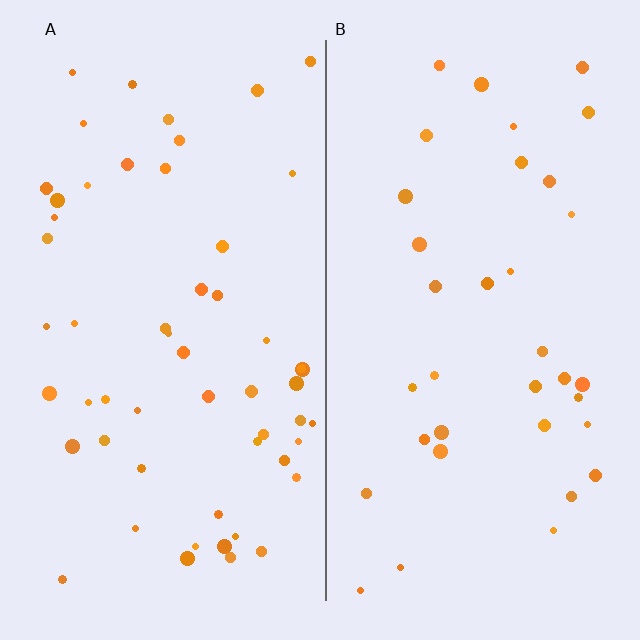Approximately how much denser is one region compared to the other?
Approximately 1.6× — region A over region B.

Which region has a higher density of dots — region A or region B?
A (the left).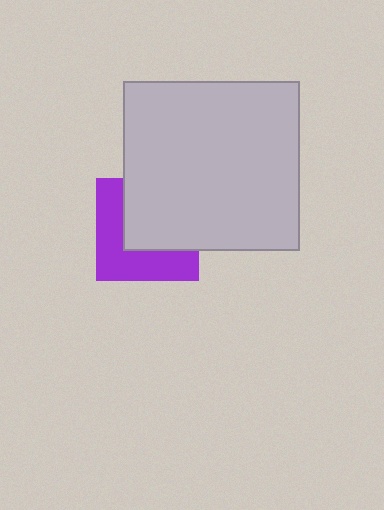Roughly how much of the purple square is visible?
About half of it is visible (roughly 48%).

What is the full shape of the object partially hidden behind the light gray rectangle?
The partially hidden object is a purple square.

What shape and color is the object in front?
The object in front is a light gray rectangle.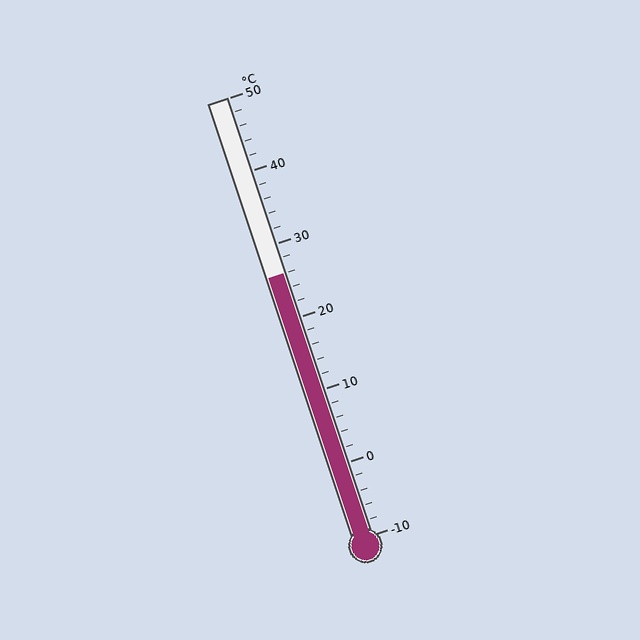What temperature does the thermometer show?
The thermometer shows approximately 26°C.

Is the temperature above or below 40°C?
The temperature is below 40°C.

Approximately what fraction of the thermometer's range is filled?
The thermometer is filled to approximately 60% of its range.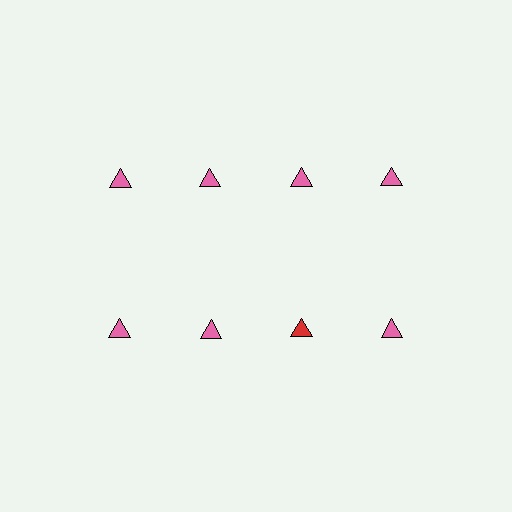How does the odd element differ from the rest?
It has a different color: red instead of pink.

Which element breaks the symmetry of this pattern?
The red triangle in the second row, center column breaks the symmetry. All other shapes are pink triangles.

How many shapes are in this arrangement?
There are 8 shapes arranged in a grid pattern.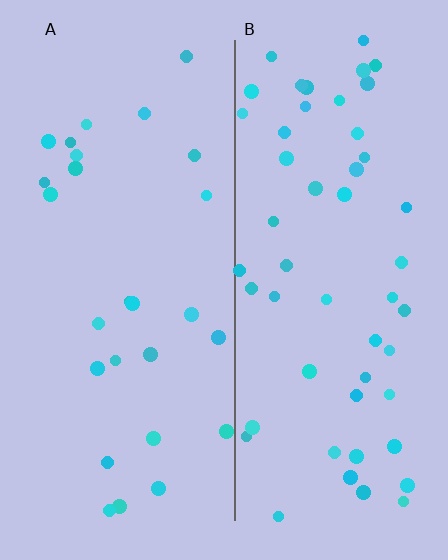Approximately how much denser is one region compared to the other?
Approximately 2.0× — region B over region A.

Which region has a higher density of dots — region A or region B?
B (the right).